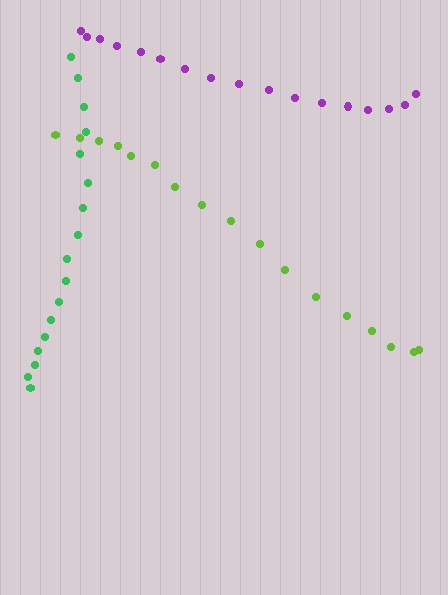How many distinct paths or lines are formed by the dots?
There are 3 distinct paths.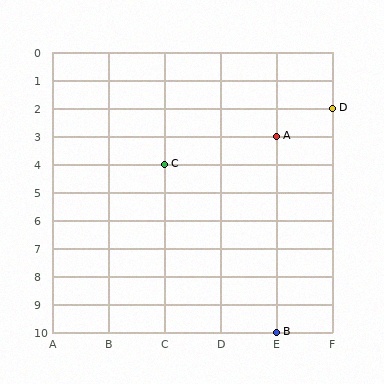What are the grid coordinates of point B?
Point B is at grid coordinates (E, 10).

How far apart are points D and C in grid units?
Points D and C are 3 columns and 2 rows apart (about 3.6 grid units diagonally).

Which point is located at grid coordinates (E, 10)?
Point B is at (E, 10).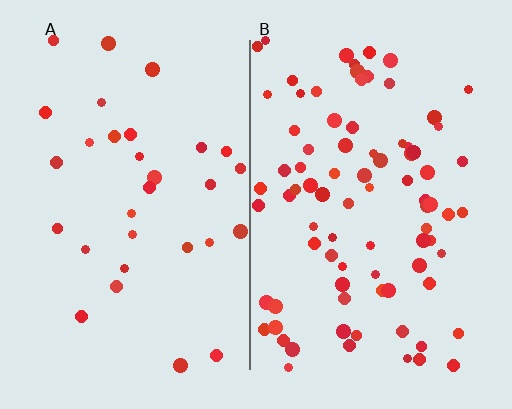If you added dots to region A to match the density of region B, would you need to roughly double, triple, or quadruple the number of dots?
Approximately triple.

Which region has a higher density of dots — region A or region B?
B (the right).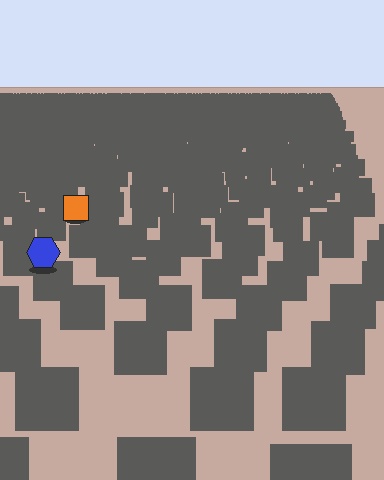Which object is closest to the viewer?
The blue hexagon is closest. The texture marks near it are larger and more spread out.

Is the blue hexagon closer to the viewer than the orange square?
Yes. The blue hexagon is closer — you can tell from the texture gradient: the ground texture is coarser near it.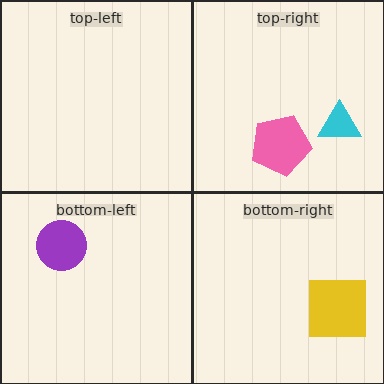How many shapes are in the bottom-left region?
1.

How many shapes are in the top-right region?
2.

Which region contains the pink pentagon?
The top-right region.